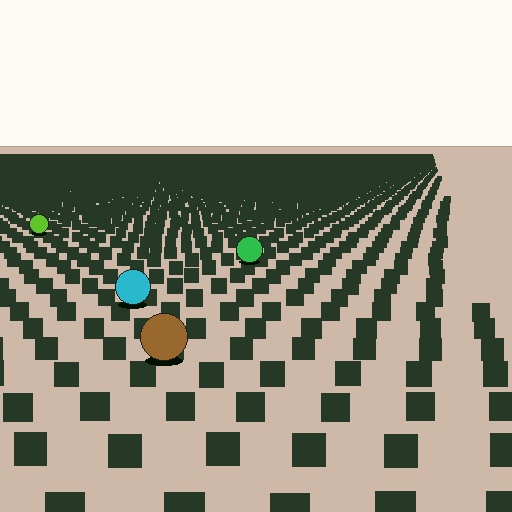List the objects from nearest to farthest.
From nearest to farthest: the brown circle, the cyan circle, the green circle, the lime circle.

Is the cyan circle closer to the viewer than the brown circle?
No. The brown circle is closer — you can tell from the texture gradient: the ground texture is coarser near it.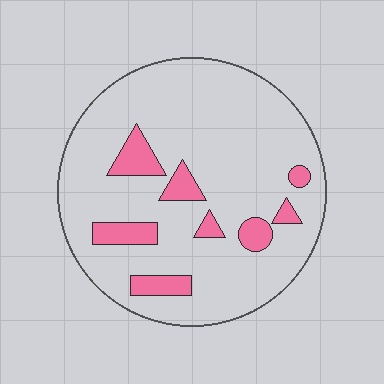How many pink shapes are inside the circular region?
8.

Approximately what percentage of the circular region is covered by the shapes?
Approximately 15%.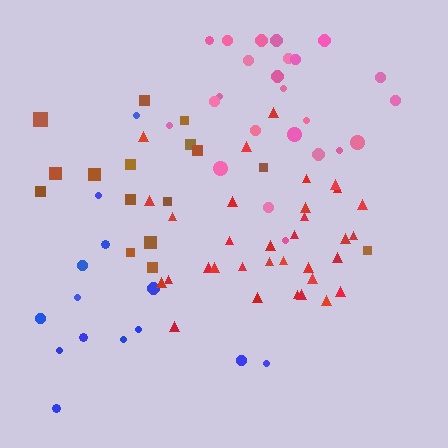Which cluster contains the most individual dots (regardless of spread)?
Red (33).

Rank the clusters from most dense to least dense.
red, pink, blue, brown.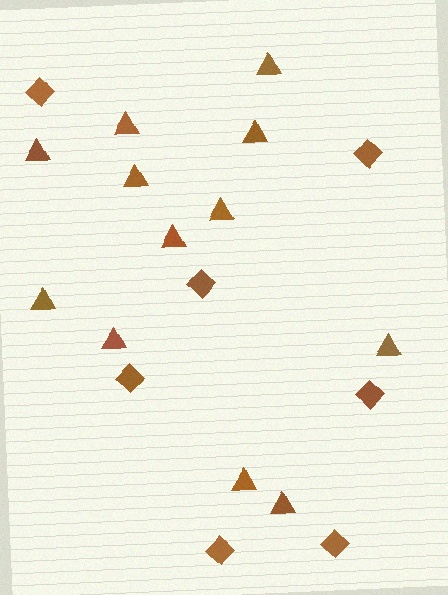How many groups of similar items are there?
There are 2 groups: one group of triangles (12) and one group of diamonds (7).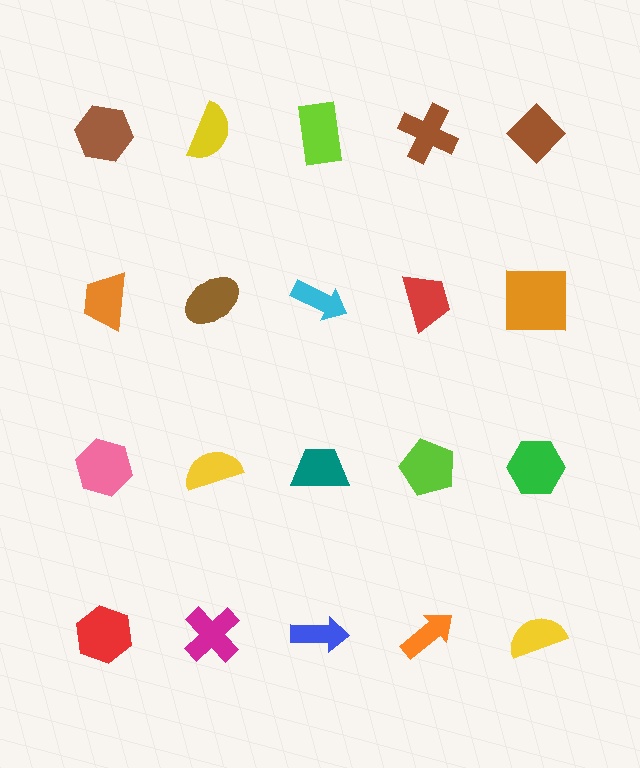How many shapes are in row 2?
5 shapes.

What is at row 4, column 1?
A red hexagon.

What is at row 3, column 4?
A lime pentagon.